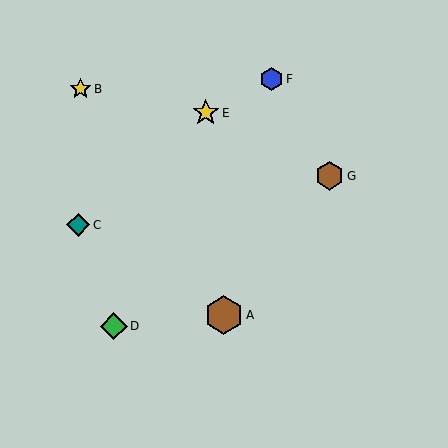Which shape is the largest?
The brown hexagon (labeled A) is the largest.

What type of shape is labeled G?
Shape G is a brown hexagon.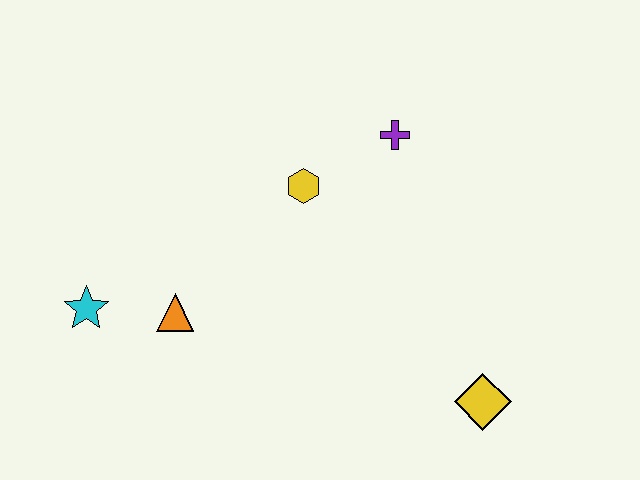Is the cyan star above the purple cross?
No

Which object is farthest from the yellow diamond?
The cyan star is farthest from the yellow diamond.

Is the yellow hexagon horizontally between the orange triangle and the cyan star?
No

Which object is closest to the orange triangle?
The cyan star is closest to the orange triangle.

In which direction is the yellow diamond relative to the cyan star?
The yellow diamond is to the right of the cyan star.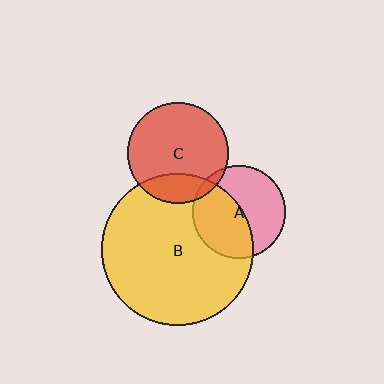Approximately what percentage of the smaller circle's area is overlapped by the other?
Approximately 20%.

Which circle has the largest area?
Circle B (yellow).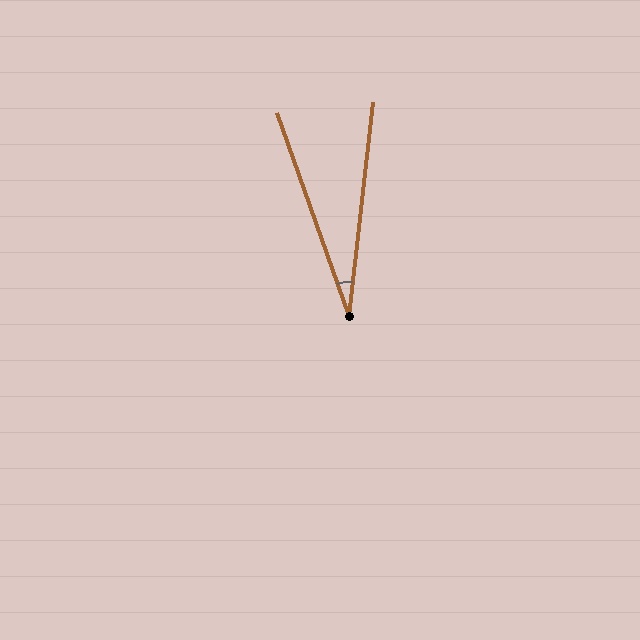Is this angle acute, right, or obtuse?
It is acute.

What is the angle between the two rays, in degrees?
Approximately 26 degrees.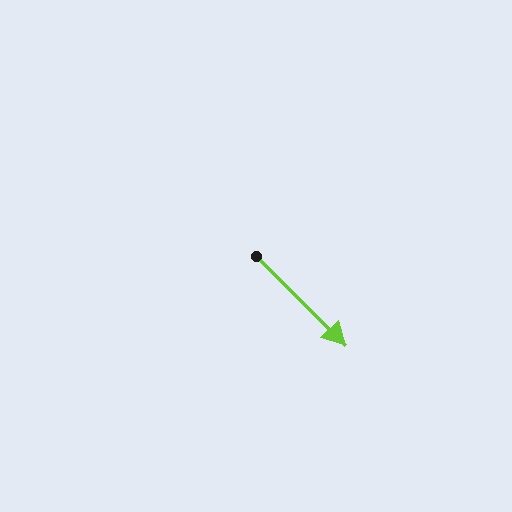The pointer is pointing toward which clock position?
Roughly 4 o'clock.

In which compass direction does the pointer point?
Southeast.